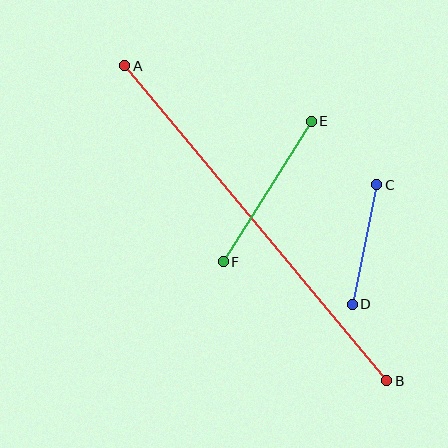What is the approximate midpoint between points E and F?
The midpoint is at approximately (267, 191) pixels.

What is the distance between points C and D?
The distance is approximately 122 pixels.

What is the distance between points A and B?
The distance is approximately 409 pixels.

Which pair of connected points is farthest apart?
Points A and B are farthest apart.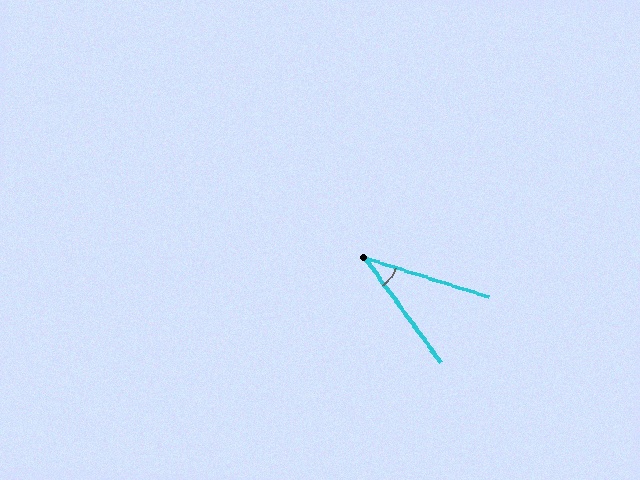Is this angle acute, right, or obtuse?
It is acute.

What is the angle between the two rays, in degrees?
Approximately 36 degrees.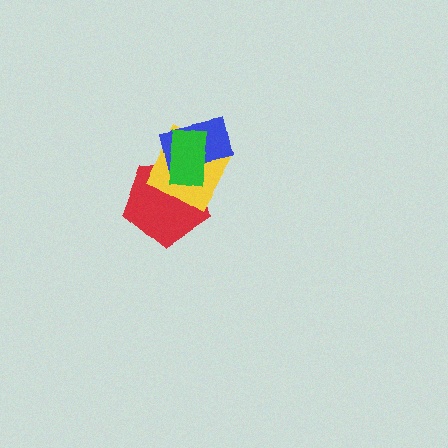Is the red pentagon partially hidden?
Yes, it is partially covered by another shape.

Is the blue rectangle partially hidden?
Yes, it is partially covered by another shape.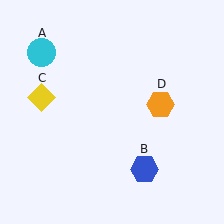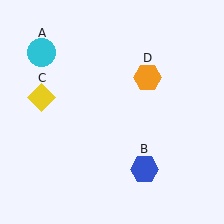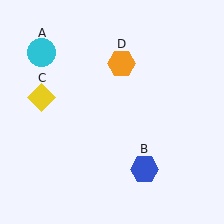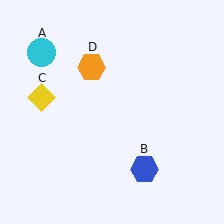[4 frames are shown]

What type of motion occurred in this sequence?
The orange hexagon (object D) rotated counterclockwise around the center of the scene.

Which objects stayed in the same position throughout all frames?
Cyan circle (object A) and blue hexagon (object B) and yellow diamond (object C) remained stationary.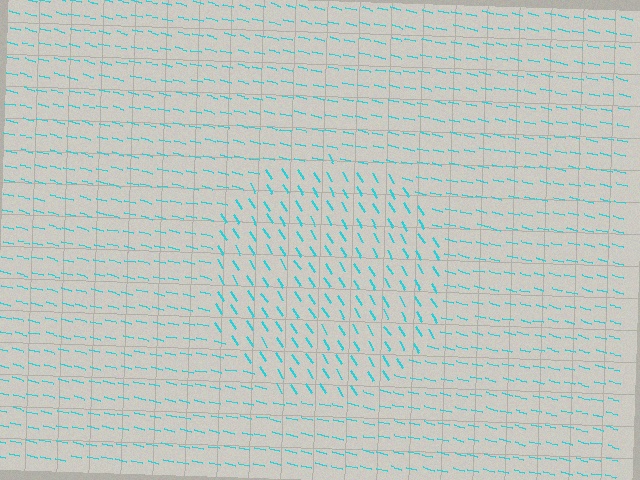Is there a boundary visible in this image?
Yes, there is a texture boundary formed by a change in line orientation.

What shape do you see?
I see a circle.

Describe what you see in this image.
The image is filled with small cyan line segments. A circle region in the image has lines oriented differently from the surrounding lines, creating a visible texture boundary.